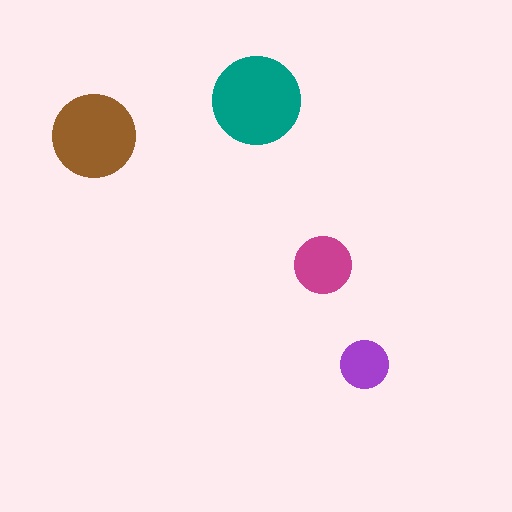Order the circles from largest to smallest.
the teal one, the brown one, the magenta one, the purple one.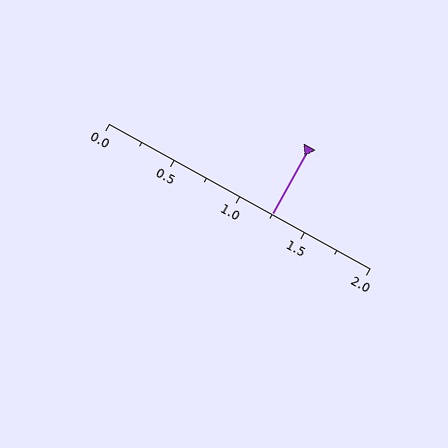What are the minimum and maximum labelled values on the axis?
The axis runs from 0.0 to 2.0.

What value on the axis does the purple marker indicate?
The marker indicates approximately 1.25.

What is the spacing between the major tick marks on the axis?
The major ticks are spaced 0.5 apart.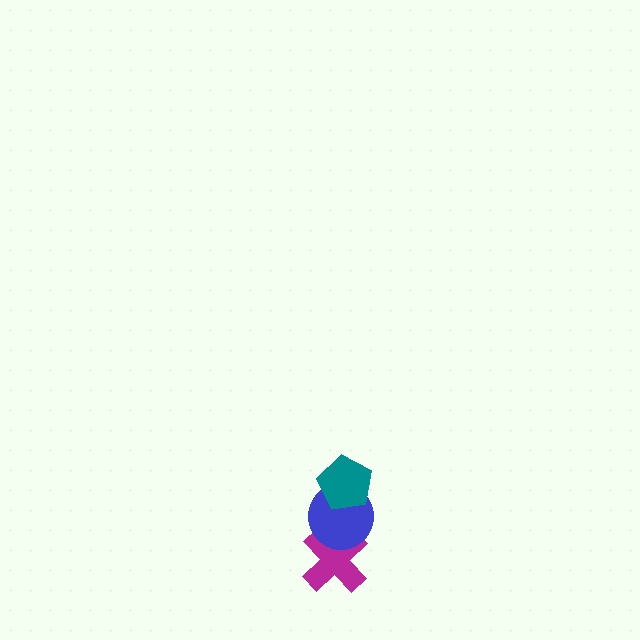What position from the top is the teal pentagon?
The teal pentagon is 1st from the top.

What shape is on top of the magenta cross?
The blue circle is on top of the magenta cross.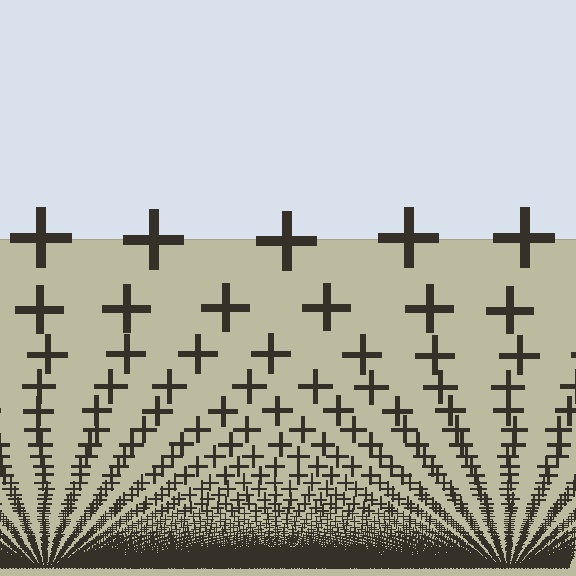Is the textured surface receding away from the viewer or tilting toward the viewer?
The surface appears to tilt toward the viewer. Texture elements get larger and sparser toward the top.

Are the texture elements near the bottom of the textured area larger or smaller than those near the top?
Smaller. The gradient is inverted — elements near the bottom are smaller and denser.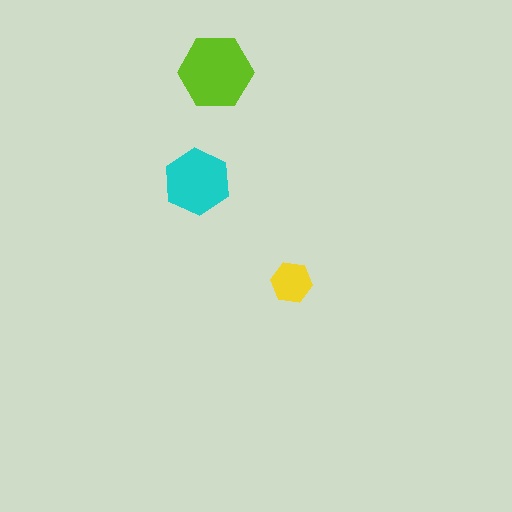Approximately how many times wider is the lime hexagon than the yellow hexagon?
About 2 times wider.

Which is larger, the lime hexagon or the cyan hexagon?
The lime one.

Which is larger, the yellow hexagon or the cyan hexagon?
The cyan one.